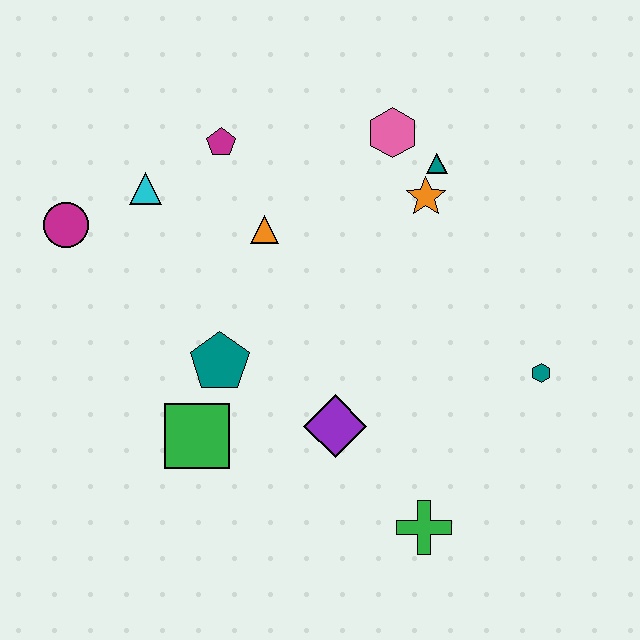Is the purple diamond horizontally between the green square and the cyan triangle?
No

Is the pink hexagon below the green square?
No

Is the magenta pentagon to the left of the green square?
No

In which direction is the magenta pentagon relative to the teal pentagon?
The magenta pentagon is above the teal pentagon.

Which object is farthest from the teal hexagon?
The magenta circle is farthest from the teal hexagon.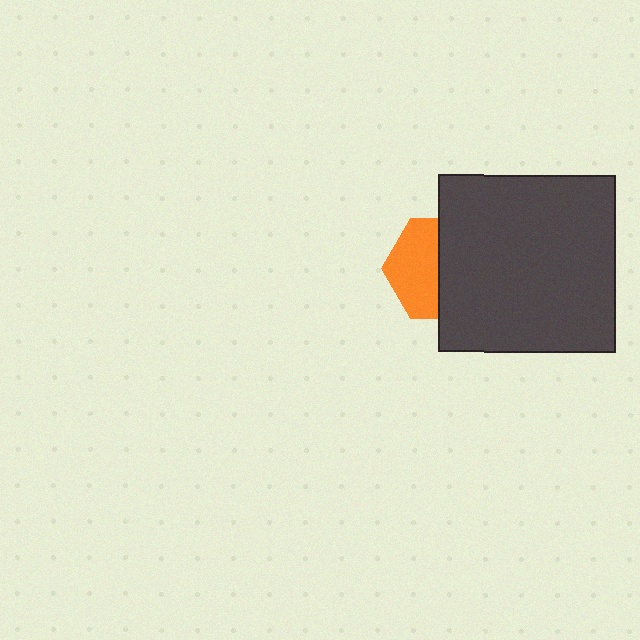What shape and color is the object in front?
The object in front is a dark gray square.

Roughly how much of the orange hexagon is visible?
About half of it is visible (roughly 48%).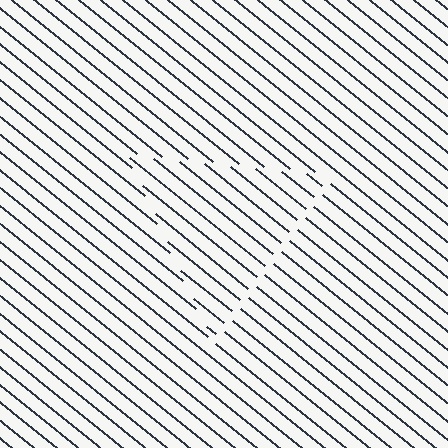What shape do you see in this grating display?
An illusory triangle. The interior of the shape contains the same grating, shifted by half a period — the contour is defined by the phase discontinuity where line-ends from the inner and outer gratings abut.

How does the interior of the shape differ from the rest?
The interior of the shape contains the same grating, shifted by half a period — the contour is defined by the phase discontinuity where line-ends from the inner and outer gratings abut.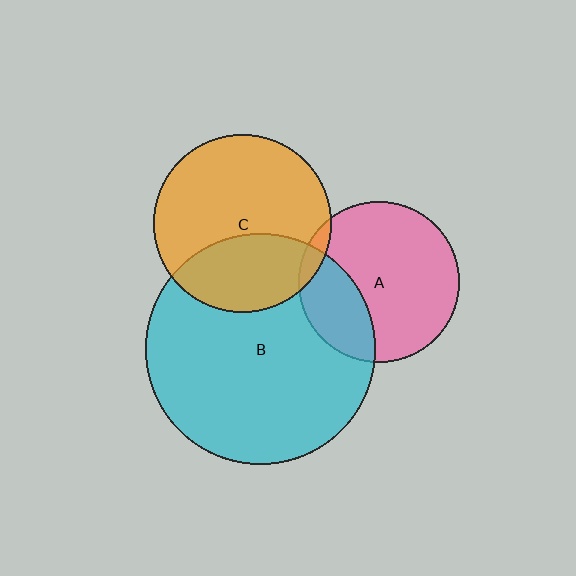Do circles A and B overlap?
Yes.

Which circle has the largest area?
Circle B (cyan).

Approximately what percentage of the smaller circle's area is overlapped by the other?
Approximately 30%.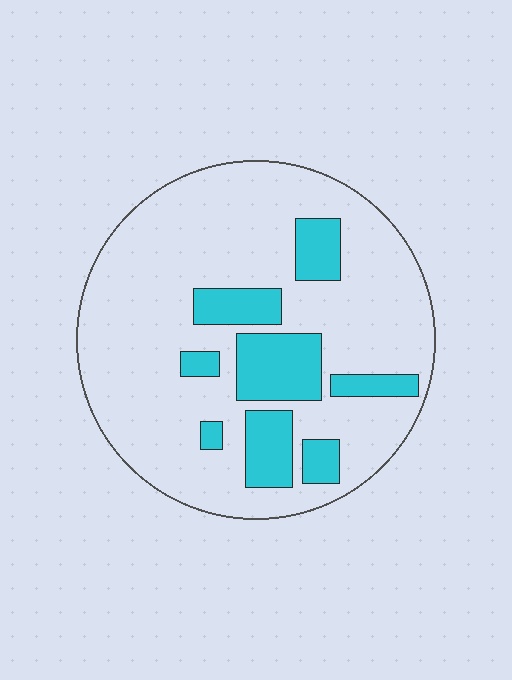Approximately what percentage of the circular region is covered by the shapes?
Approximately 20%.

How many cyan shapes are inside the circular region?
8.